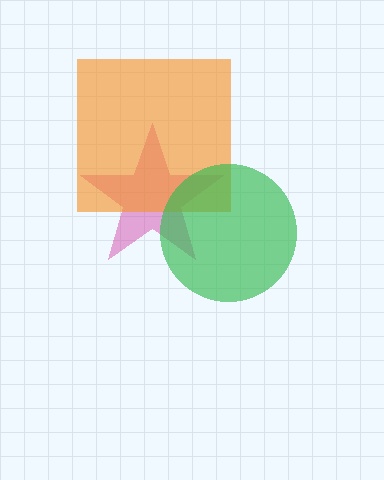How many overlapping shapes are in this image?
There are 3 overlapping shapes in the image.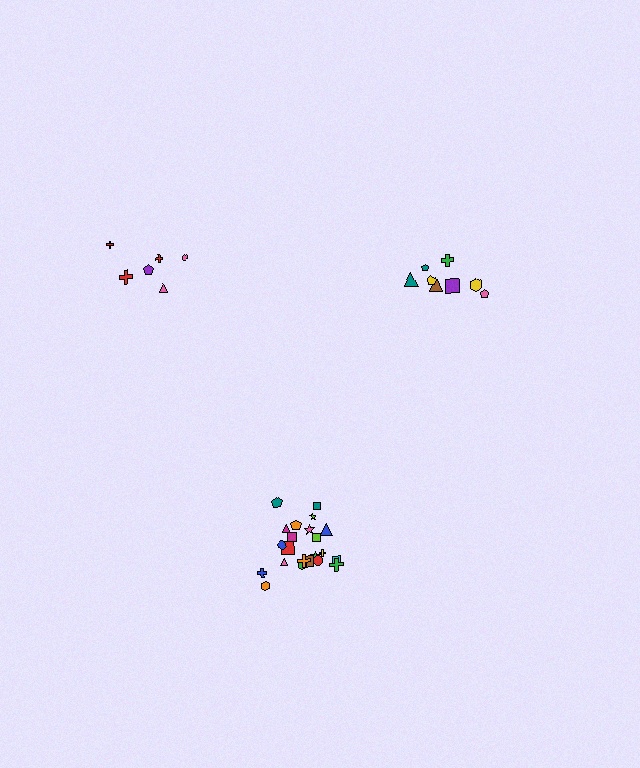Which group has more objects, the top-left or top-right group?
The top-right group.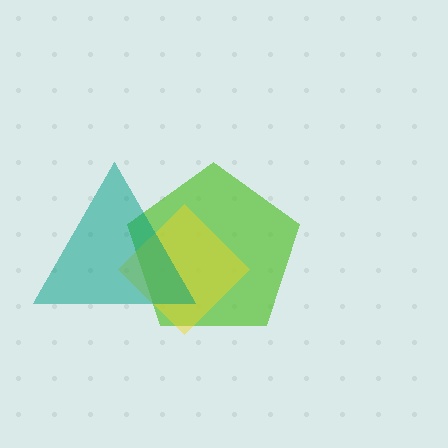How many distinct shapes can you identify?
There are 3 distinct shapes: a lime pentagon, a yellow diamond, a teal triangle.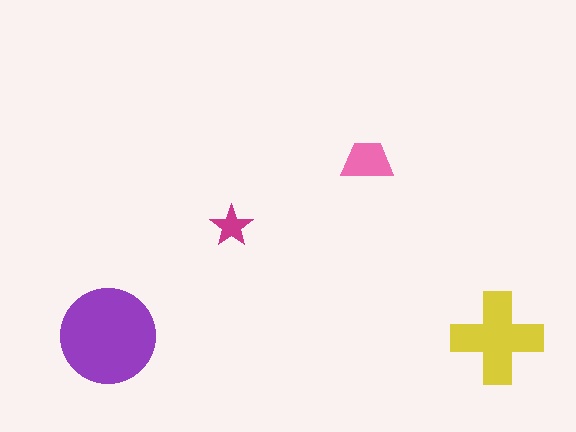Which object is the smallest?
The magenta star.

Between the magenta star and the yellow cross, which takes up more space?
The yellow cross.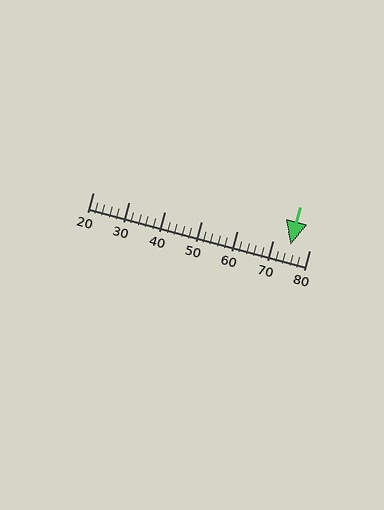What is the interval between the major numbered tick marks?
The major tick marks are spaced 10 units apart.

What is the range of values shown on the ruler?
The ruler shows values from 20 to 80.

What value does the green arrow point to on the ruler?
The green arrow points to approximately 75.